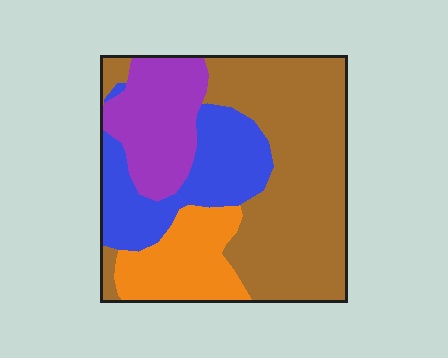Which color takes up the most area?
Brown, at roughly 45%.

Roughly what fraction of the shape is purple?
Purple covers 18% of the shape.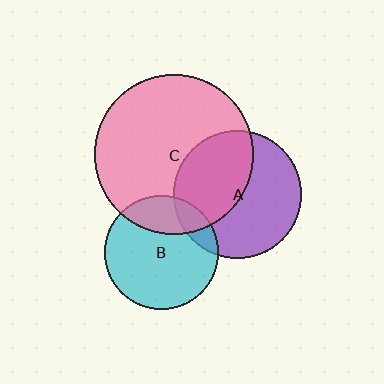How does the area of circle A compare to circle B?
Approximately 1.3 times.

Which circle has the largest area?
Circle C (pink).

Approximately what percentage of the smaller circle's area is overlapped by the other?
Approximately 15%.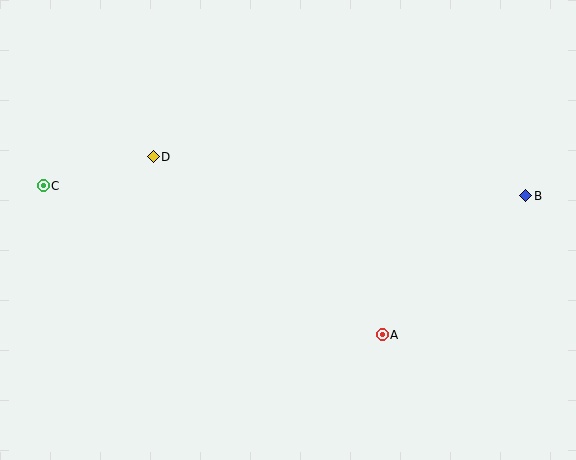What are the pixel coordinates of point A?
Point A is at (382, 335).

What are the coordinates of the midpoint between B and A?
The midpoint between B and A is at (454, 265).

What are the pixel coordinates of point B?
Point B is at (526, 196).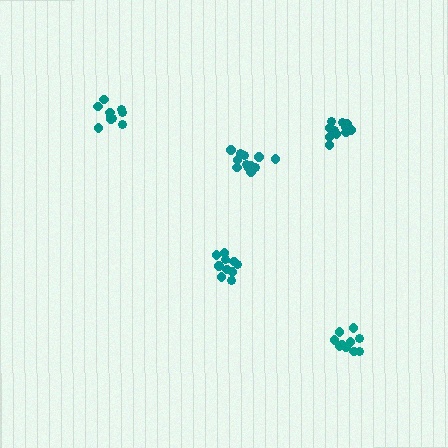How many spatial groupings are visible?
There are 5 spatial groupings.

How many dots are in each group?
Group 1: 10 dots, Group 2: 11 dots, Group 3: 10 dots, Group 4: 13 dots, Group 5: 10 dots (54 total).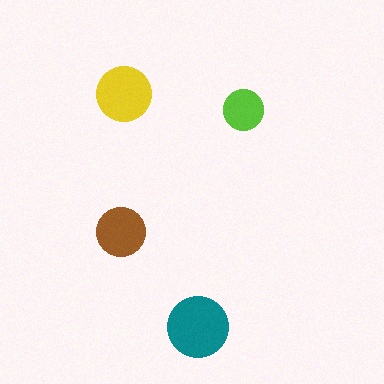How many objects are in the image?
There are 4 objects in the image.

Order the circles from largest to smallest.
the teal one, the yellow one, the brown one, the lime one.